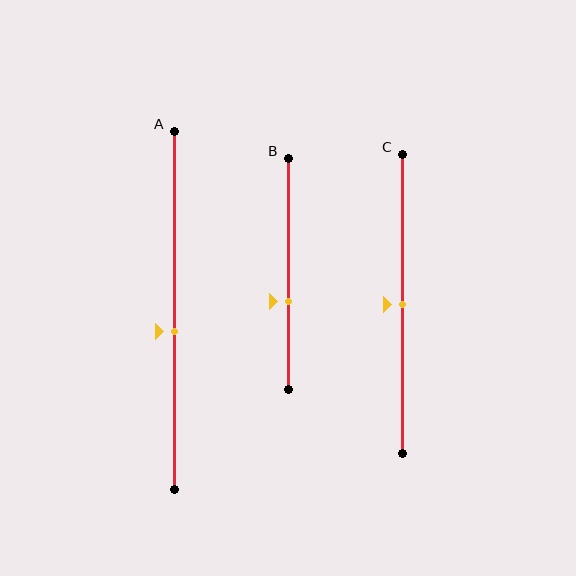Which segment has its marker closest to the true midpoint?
Segment C has its marker closest to the true midpoint.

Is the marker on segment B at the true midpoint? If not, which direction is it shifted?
No, the marker on segment B is shifted downward by about 12% of the segment length.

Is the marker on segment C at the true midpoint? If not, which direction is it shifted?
Yes, the marker on segment C is at the true midpoint.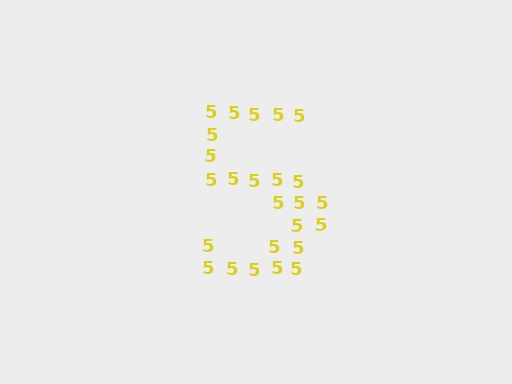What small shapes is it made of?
It is made of small digit 5's.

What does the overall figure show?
The overall figure shows the digit 5.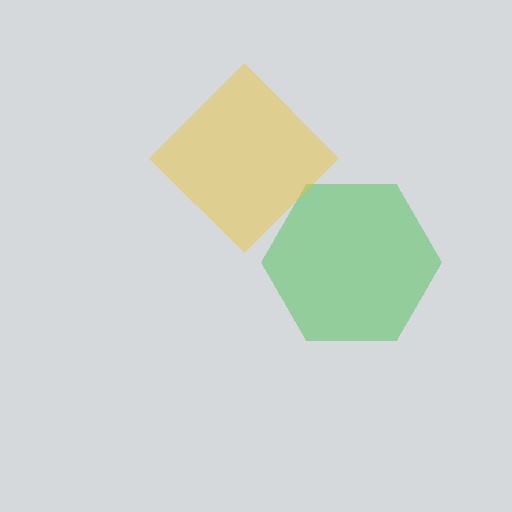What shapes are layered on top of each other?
The layered shapes are: a green hexagon, a yellow diamond.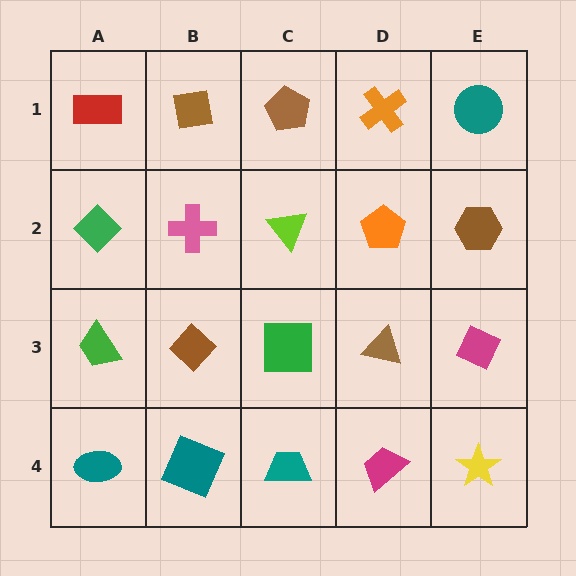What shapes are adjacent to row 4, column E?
A magenta diamond (row 3, column E), a magenta trapezoid (row 4, column D).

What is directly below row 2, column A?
A green trapezoid.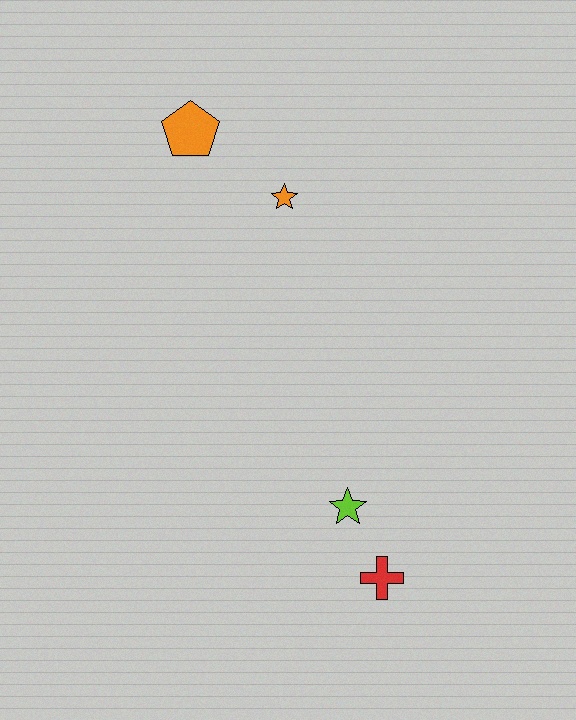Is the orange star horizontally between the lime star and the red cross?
No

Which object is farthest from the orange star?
The red cross is farthest from the orange star.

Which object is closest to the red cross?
The lime star is closest to the red cross.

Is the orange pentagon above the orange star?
Yes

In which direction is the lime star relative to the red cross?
The lime star is above the red cross.